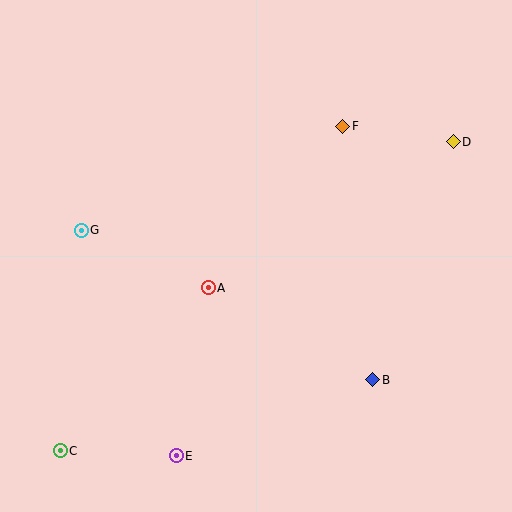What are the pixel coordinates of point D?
Point D is at (453, 142).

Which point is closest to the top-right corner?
Point D is closest to the top-right corner.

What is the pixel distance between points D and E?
The distance between D and E is 419 pixels.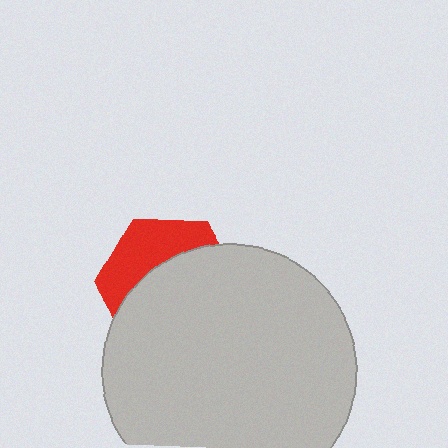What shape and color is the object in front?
The object in front is a light gray circle.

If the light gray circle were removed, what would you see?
You would see the complete red hexagon.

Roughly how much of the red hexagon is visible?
A small part of it is visible (roughly 36%).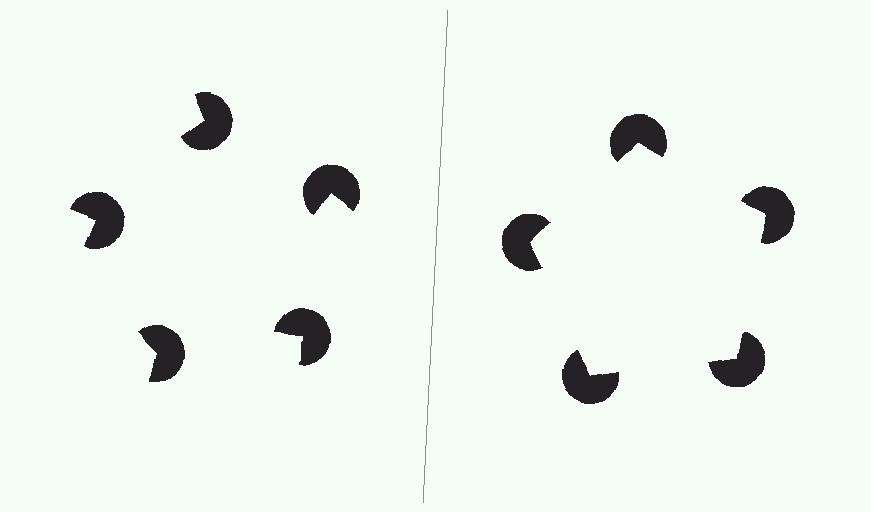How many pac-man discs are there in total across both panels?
10 — 5 on each side.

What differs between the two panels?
The pac-man discs are positioned identically on both sides; only the wedge orientations differ. On the right they align to a pentagon; on the left they are misaligned.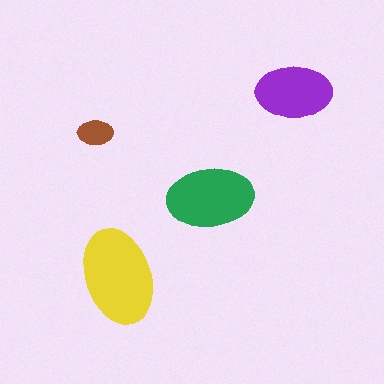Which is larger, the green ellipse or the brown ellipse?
The green one.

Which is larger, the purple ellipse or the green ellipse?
The green one.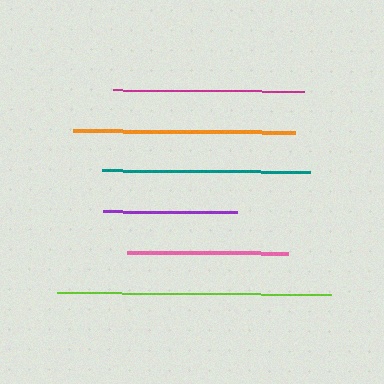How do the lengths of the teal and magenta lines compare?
The teal and magenta lines are approximately the same length.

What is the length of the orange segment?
The orange segment is approximately 222 pixels long.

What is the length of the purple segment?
The purple segment is approximately 134 pixels long.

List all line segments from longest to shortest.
From longest to shortest: lime, orange, teal, magenta, pink, purple.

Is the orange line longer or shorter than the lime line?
The lime line is longer than the orange line.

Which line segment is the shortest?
The purple line is the shortest at approximately 134 pixels.